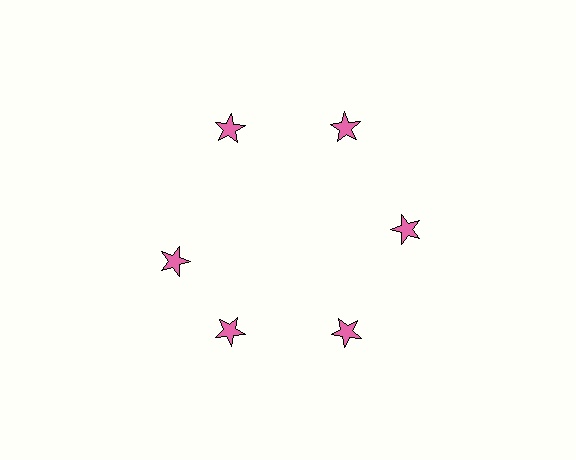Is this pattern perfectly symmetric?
No. The 6 pink stars are arranged in a ring, but one element near the 9 o'clock position is rotated out of alignment along the ring, breaking the 6-fold rotational symmetry.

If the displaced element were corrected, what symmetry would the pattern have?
It would have 6-fold rotational symmetry — the pattern would map onto itself every 60 degrees.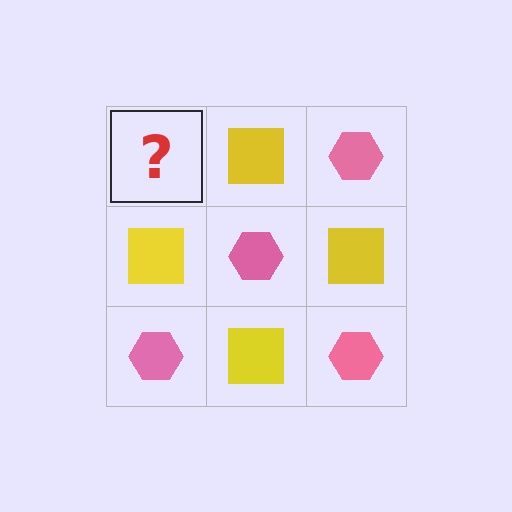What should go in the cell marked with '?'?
The missing cell should contain a pink hexagon.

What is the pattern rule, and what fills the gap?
The rule is that it alternates pink hexagon and yellow square in a checkerboard pattern. The gap should be filled with a pink hexagon.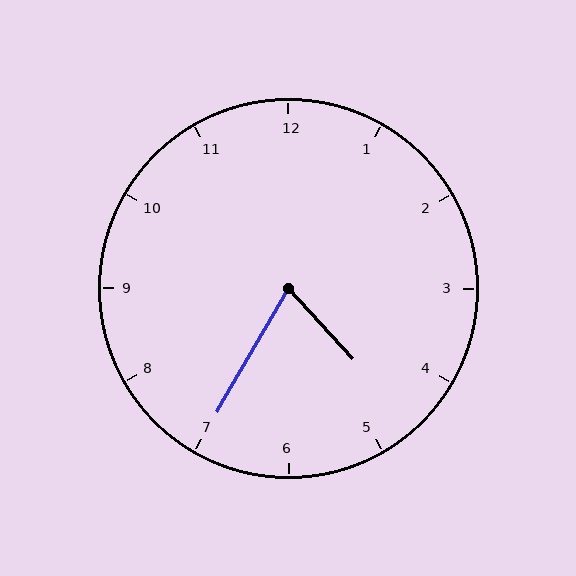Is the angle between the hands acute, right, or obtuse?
It is acute.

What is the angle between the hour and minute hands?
Approximately 72 degrees.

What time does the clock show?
4:35.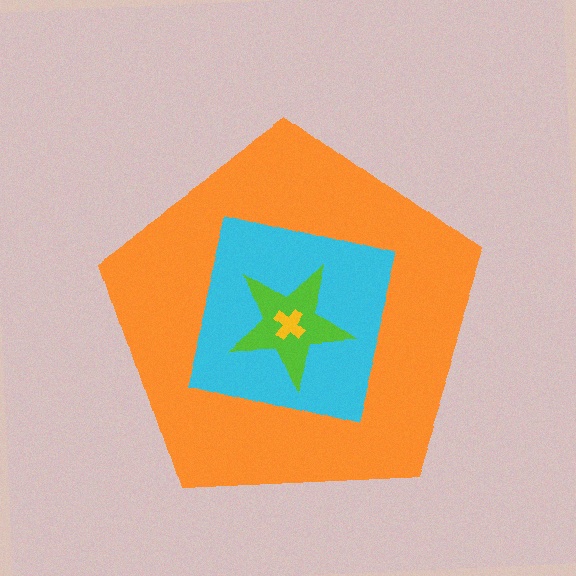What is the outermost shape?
The orange pentagon.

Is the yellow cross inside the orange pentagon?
Yes.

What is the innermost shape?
The yellow cross.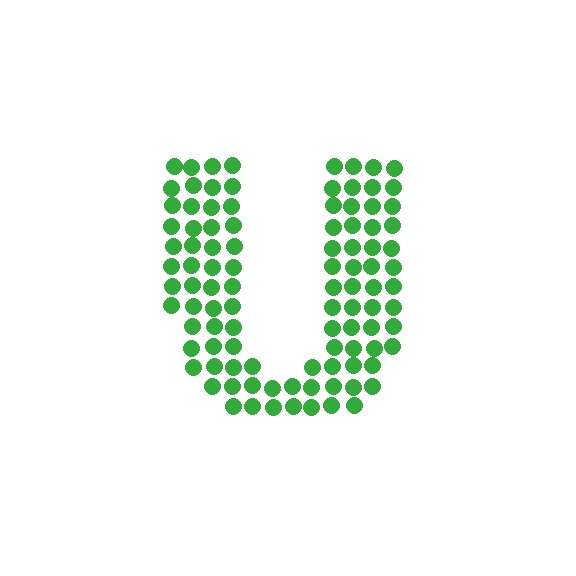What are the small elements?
The small elements are circles.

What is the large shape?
The large shape is the letter U.